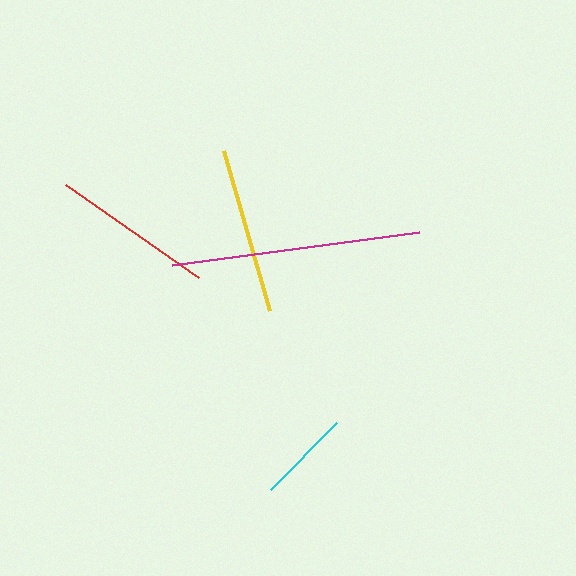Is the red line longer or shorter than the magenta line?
The magenta line is longer than the red line.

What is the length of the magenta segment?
The magenta segment is approximately 250 pixels long.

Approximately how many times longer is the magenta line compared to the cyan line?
The magenta line is approximately 2.7 times the length of the cyan line.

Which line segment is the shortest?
The cyan line is the shortest at approximately 93 pixels.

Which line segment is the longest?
The magenta line is the longest at approximately 250 pixels.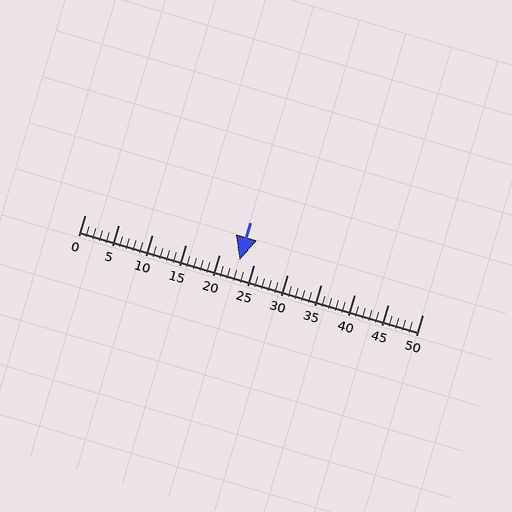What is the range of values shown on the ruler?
The ruler shows values from 0 to 50.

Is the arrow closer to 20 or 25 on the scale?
The arrow is closer to 25.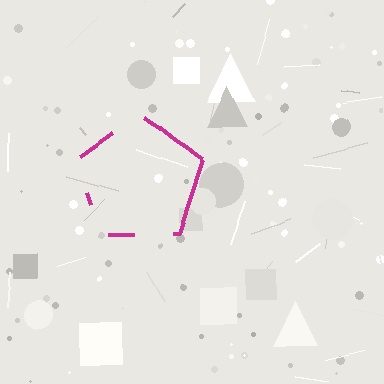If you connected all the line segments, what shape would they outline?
They would outline a pentagon.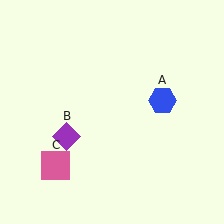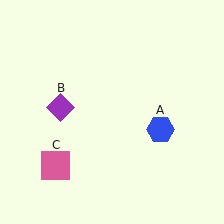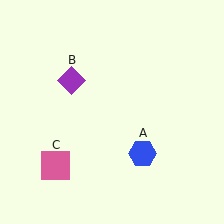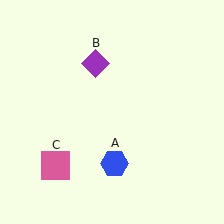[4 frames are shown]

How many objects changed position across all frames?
2 objects changed position: blue hexagon (object A), purple diamond (object B).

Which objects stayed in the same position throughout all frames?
Pink square (object C) remained stationary.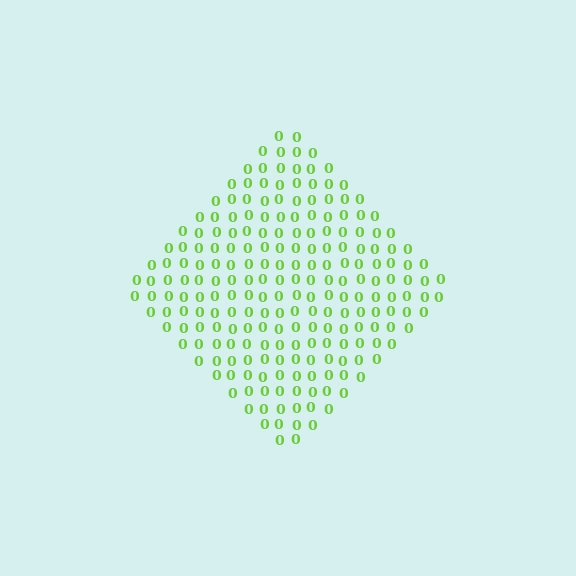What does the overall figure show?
The overall figure shows a diamond.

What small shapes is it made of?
It is made of small digit 0's.